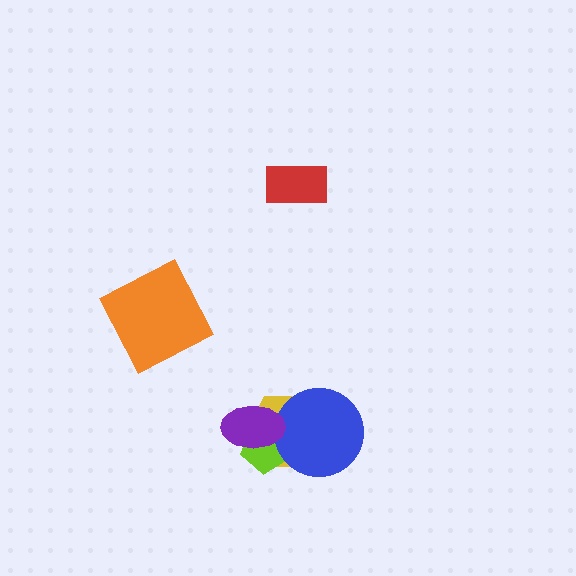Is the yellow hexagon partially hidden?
Yes, it is partially covered by another shape.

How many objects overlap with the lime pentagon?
3 objects overlap with the lime pentagon.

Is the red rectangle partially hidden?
No, no other shape covers it.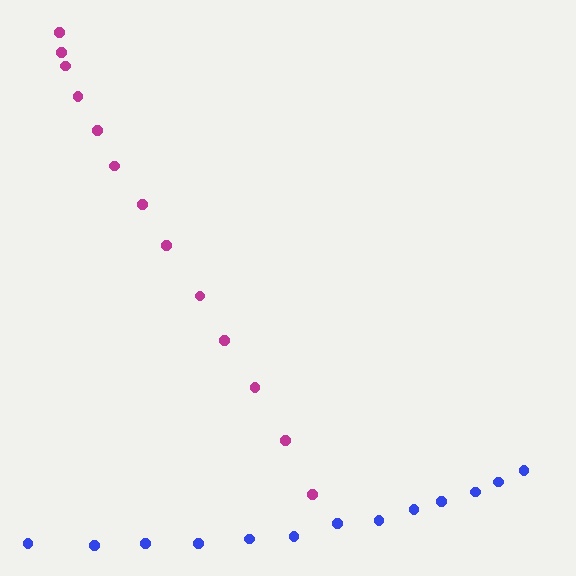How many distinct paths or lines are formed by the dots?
There are 2 distinct paths.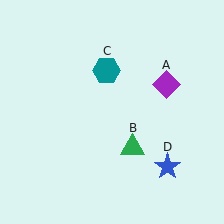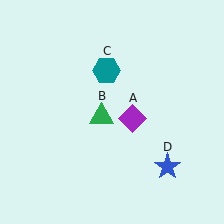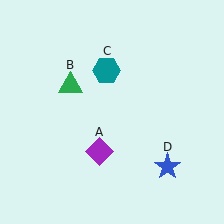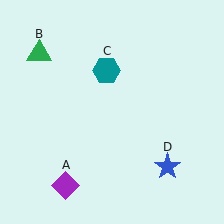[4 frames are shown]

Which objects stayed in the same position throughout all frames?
Teal hexagon (object C) and blue star (object D) remained stationary.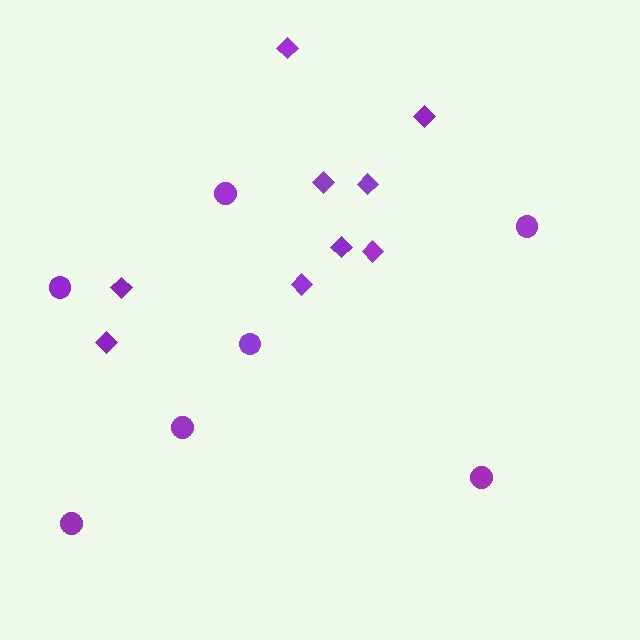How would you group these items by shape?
There are 2 groups: one group of circles (7) and one group of diamonds (9).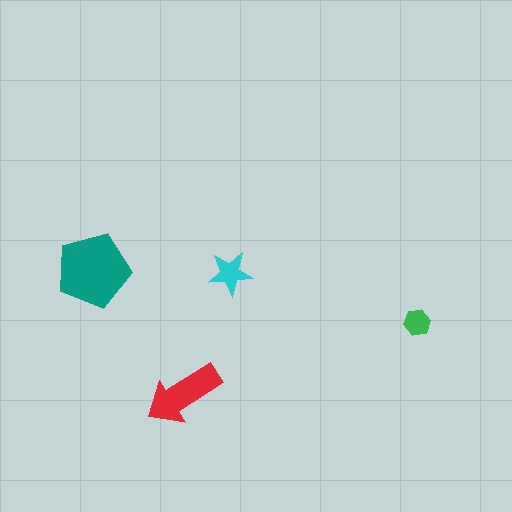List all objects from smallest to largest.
The green hexagon, the cyan star, the red arrow, the teal pentagon.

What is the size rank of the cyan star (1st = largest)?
3rd.